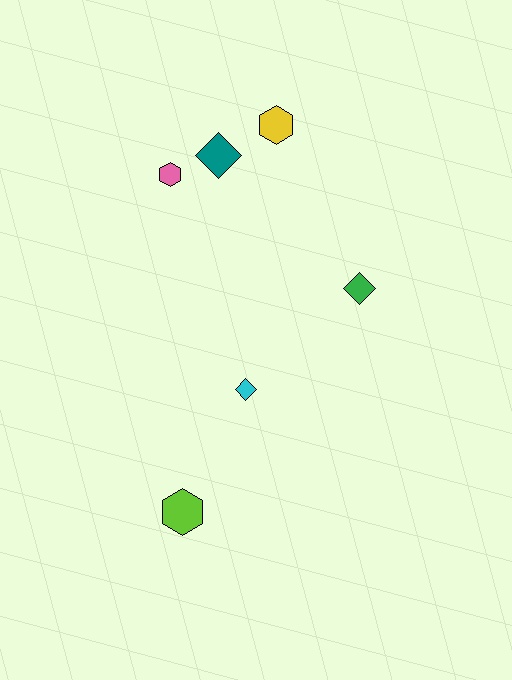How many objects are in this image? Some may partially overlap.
There are 6 objects.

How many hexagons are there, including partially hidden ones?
There are 3 hexagons.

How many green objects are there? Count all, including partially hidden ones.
There is 1 green object.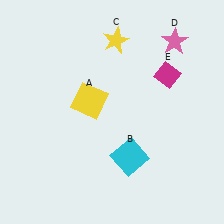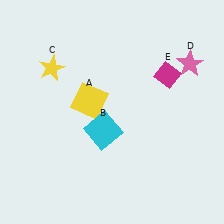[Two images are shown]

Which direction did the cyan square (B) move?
The cyan square (B) moved up.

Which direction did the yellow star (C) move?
The yellow star (C) moved left.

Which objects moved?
The objects that moved are: the cyan square (B), the yellow star (C), the pink star (D).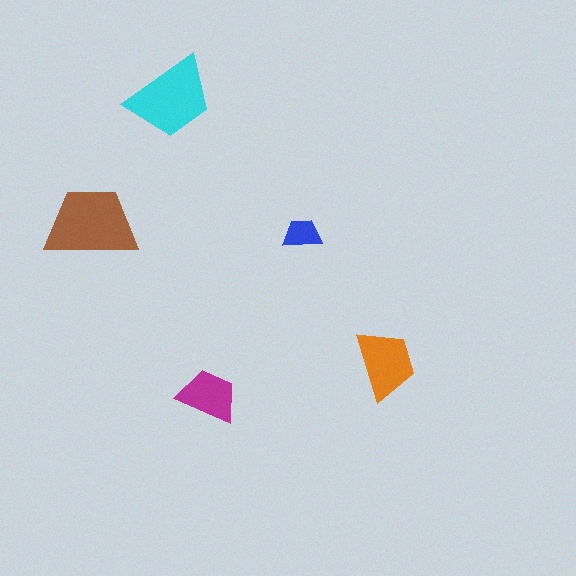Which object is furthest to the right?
The orange trapezoid is rightmost.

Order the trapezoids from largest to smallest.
the brown one, the cyan one, the orange one, the magenta one, the blue one.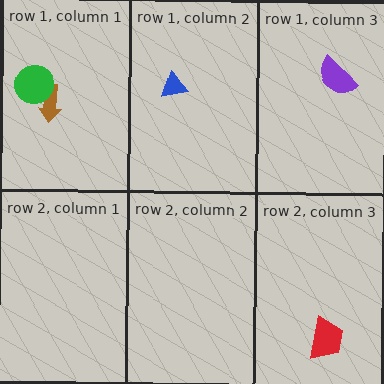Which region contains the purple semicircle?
The row 1, column 3 region.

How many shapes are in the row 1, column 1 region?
2.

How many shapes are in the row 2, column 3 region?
1.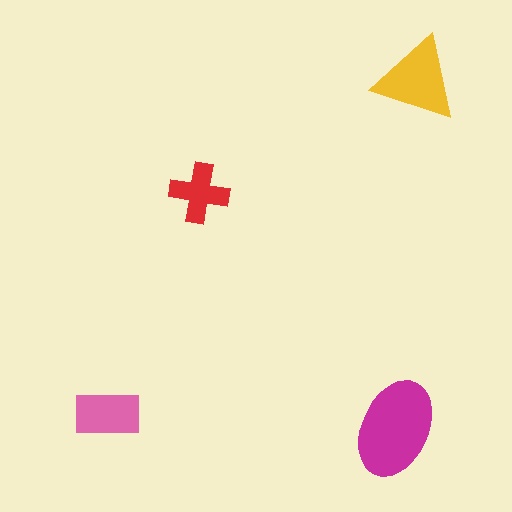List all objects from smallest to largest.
The red cross, the pink rectangle, the yellow triangle, the magenta ellipse.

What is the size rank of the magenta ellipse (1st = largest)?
1st.